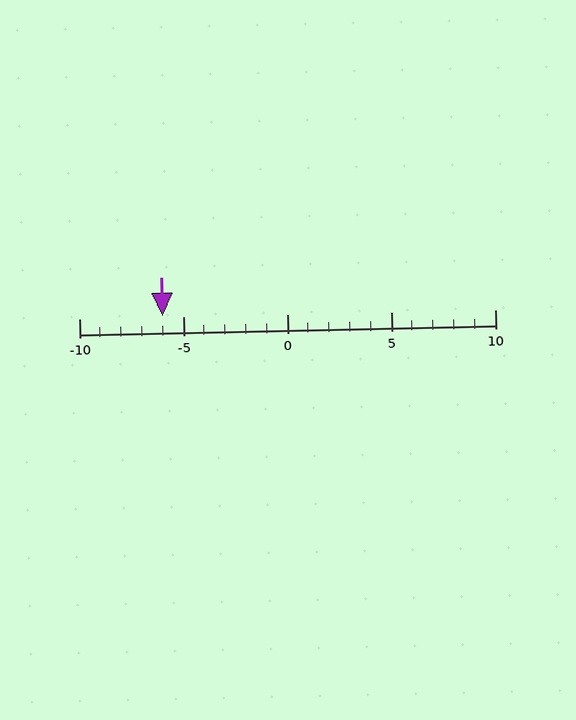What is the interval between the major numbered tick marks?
The major tick marks are spaced 5 units apart.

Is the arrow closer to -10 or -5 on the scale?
The arrow is closer to -5.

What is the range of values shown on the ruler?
The ruler shows values from -10 to 10.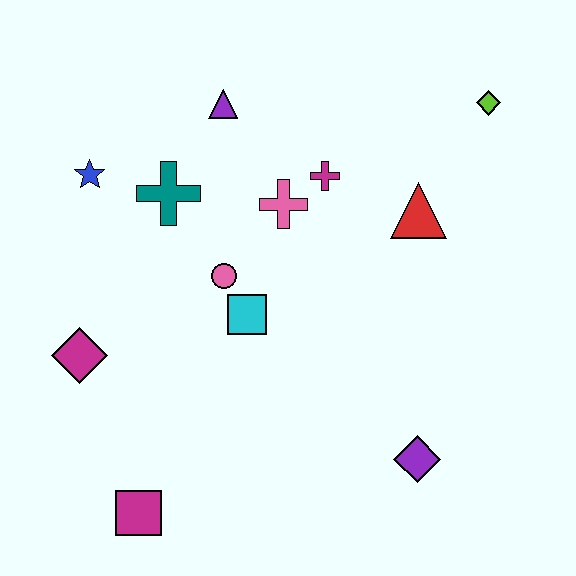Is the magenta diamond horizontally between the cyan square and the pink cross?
No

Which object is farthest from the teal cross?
The purple diamond is farthest from the teal cross.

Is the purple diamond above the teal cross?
No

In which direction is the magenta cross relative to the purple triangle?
The magenta cross is to the right of the purple triangle.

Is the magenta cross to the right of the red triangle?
No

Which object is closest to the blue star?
The teal cross is closest to the blue star.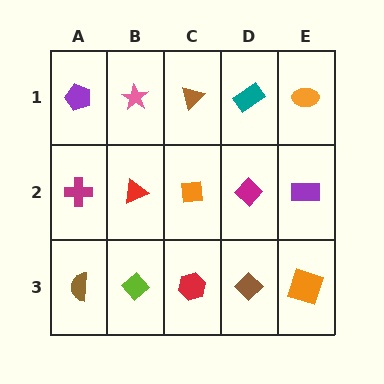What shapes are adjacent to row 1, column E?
A purple rectangle (row 2, column E), a teal rectangle (row 1, column D).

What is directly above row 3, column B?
A red triangle.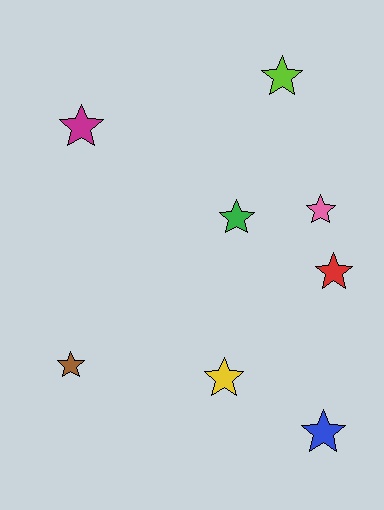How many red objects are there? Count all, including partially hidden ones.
There is 1 red object.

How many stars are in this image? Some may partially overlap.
There are 8 stars.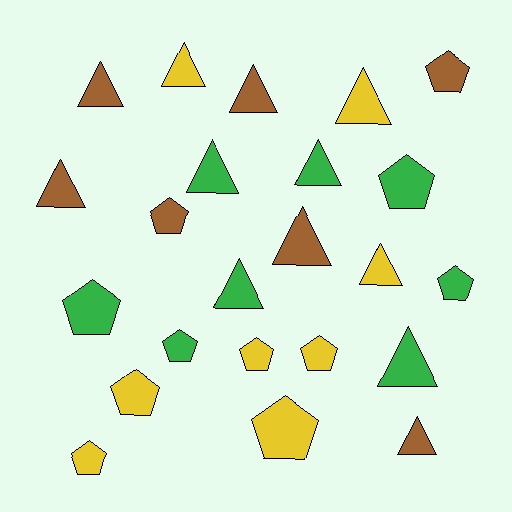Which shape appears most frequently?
Triangle, with 12 objects.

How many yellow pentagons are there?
There are 5 yellow pentagons.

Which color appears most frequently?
Yellow, with 8 objects.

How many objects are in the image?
There are 23 objects.